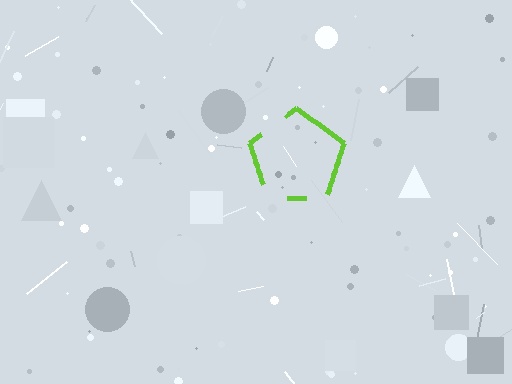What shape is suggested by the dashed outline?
The dashed outline suggests a pentagon.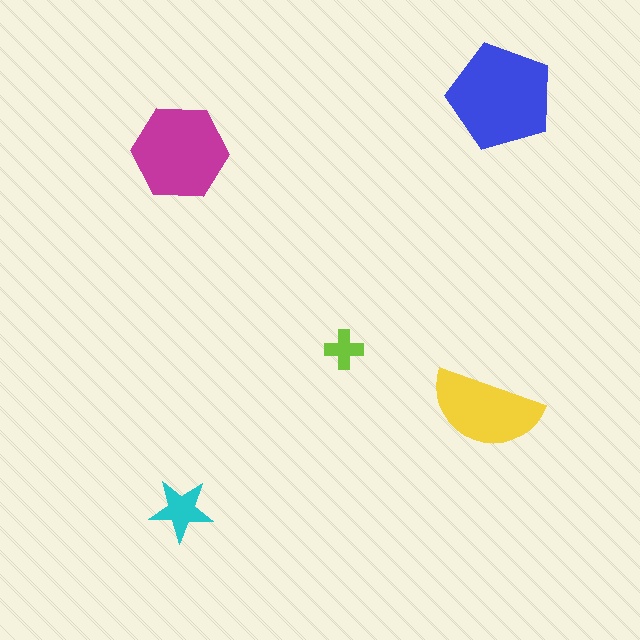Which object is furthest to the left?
The magenta hexagon is leftmost.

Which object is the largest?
The blue pentagon.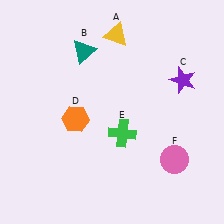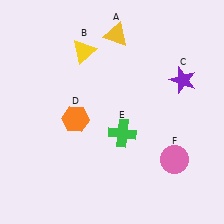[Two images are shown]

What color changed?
The triangle (B) changed from teal in Image 1 to yellow in Image 2.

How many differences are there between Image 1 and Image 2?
There is 1 difference between the two images.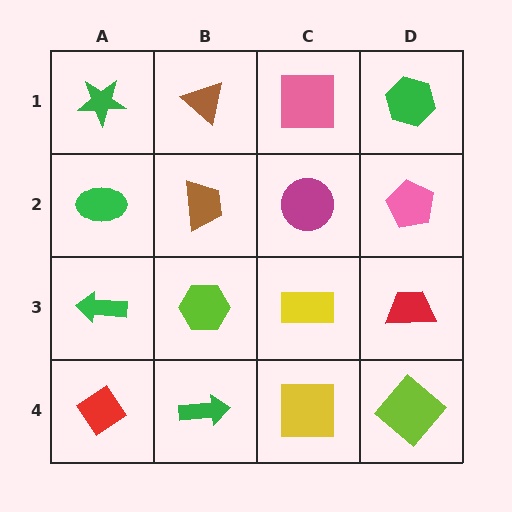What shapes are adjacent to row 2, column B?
A brown triangle (row 1, column B), a lime hexagon (row 3, column B), a green ellipse (row 2, column A), a magenta circle (row 2, column C).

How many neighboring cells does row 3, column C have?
4.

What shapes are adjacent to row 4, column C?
A yellow rectangle (row 3, column C), a green arrow (row 4, column B), a lime diamond (row 4, column D).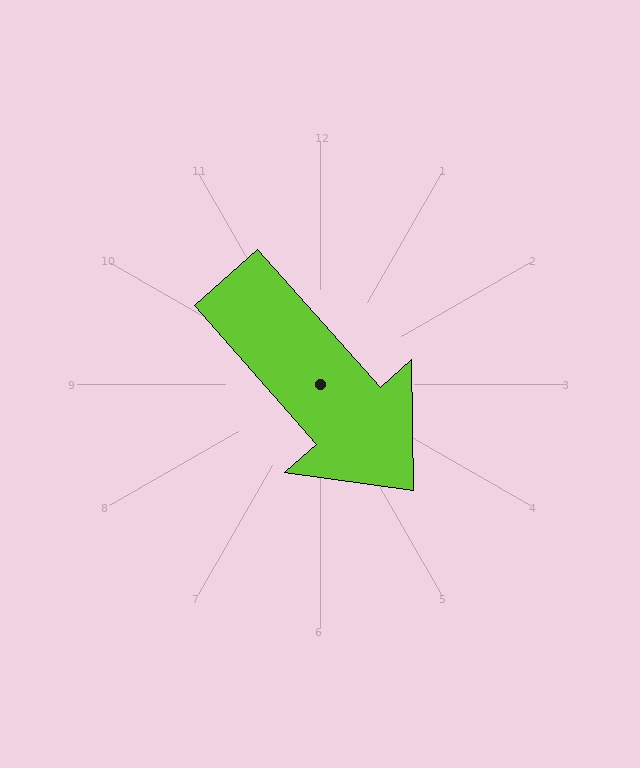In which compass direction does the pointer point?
Southeast.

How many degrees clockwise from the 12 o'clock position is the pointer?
Approximately 139 degrees.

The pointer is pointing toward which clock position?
Roughly 5 o'clock.